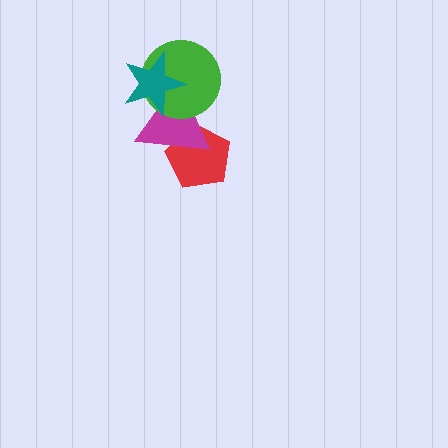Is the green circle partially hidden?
Yes, it is partially covered by another shape.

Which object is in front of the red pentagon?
The magenta triangle is in front of the red pentagon.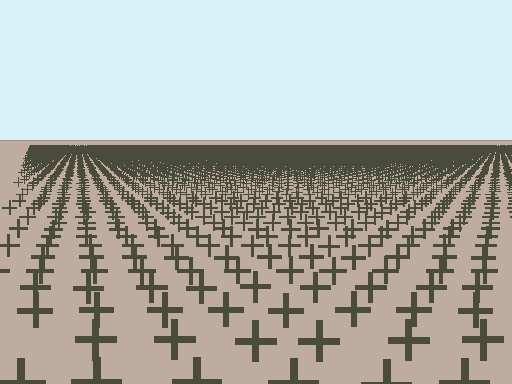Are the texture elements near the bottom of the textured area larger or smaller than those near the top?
Larger. Near the bottom, elements are closer to the viewer and appear at a bigger on-screen size.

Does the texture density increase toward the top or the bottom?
Density increases toward the top.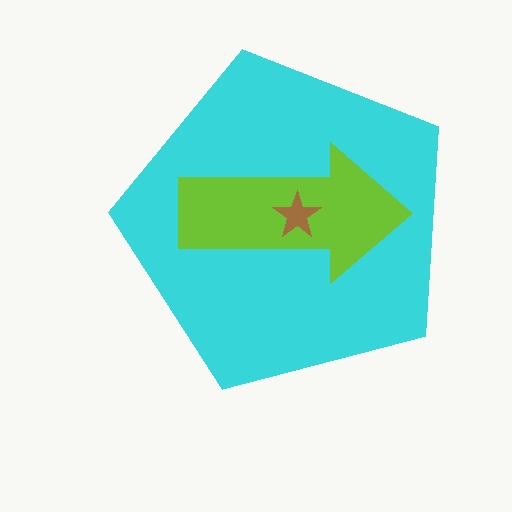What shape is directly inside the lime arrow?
The brown star.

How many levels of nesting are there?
3.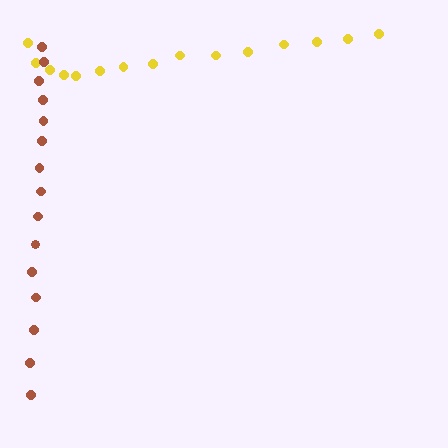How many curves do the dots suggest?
There are 2 distinct paths.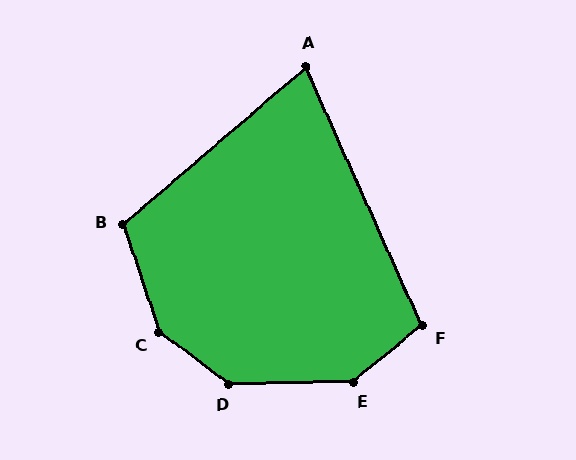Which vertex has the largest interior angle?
C, at approximately 144 degrees.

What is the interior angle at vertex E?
Approximately 142 degrees (obtuse).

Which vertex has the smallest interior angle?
A, at approximately 73 degrees.